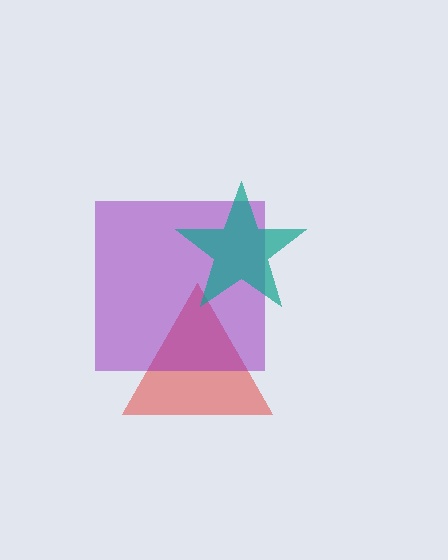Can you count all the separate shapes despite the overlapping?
Yes, there are 3 separate shapes.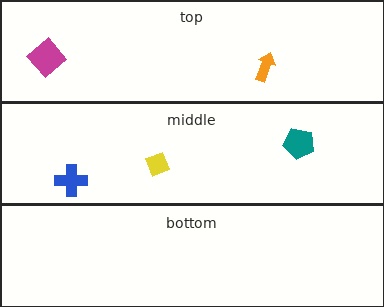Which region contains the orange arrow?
The top region.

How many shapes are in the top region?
2.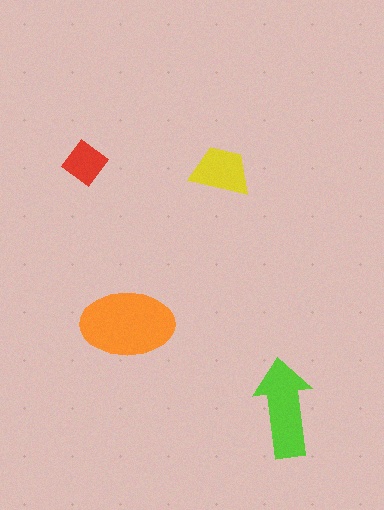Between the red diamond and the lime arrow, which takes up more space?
The lime arrow.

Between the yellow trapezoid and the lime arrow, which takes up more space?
The lime arrow.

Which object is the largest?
The orange ellipse.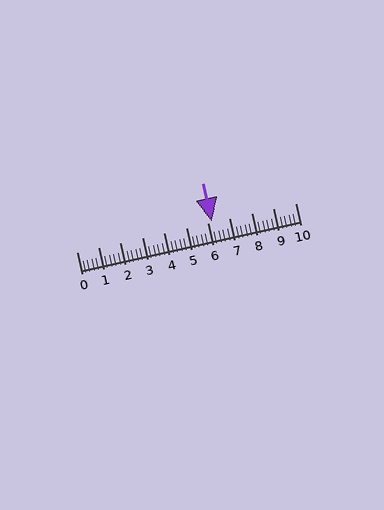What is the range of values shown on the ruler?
The ruler shows values from 0 to 10.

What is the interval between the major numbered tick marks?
The major tick marks are spaced 1 units apart.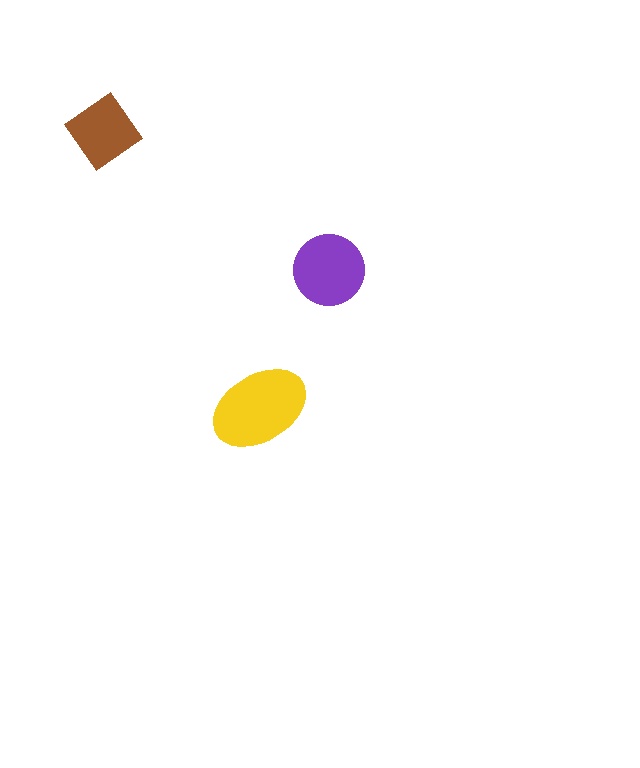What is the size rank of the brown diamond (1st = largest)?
3rd.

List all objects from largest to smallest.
The yellow ellipse, the purple circle, the brown diamond.